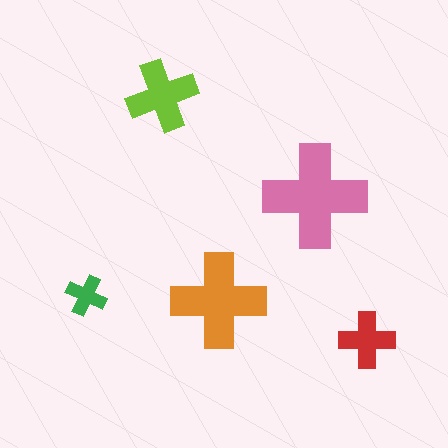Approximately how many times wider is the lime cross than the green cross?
About 1.5 times wider.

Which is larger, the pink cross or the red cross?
The pink one.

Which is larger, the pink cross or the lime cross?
The pink one.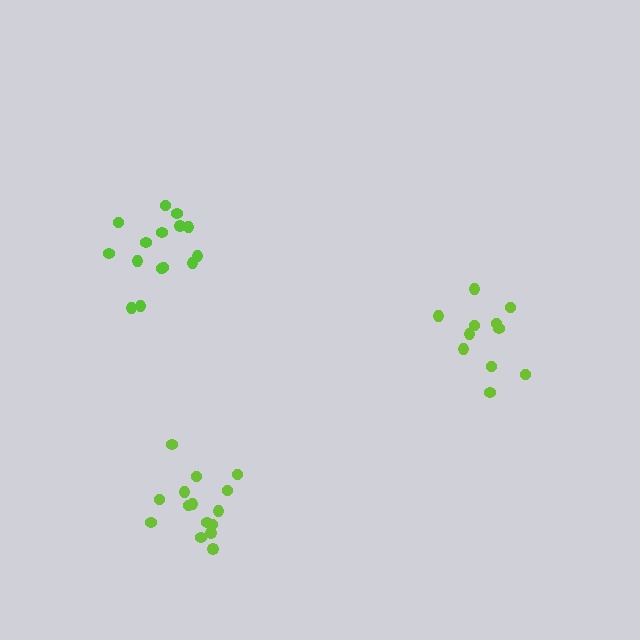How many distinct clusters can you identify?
There are 3 distinct clusters.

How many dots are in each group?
Group 1: 15 dots, Group 2: 11 dots, Group 3: 15 dots (41 total).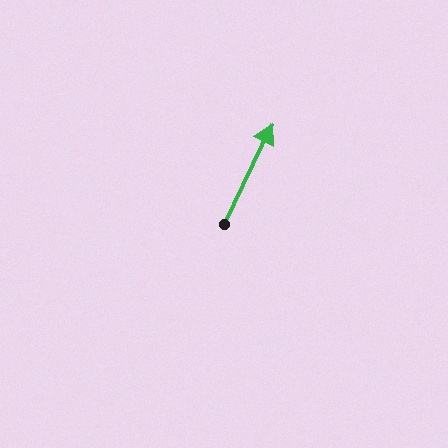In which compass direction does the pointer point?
Northeast.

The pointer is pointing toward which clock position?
Roughly 1 o'clock.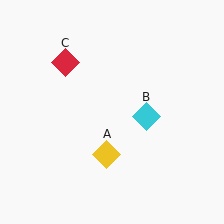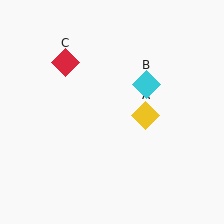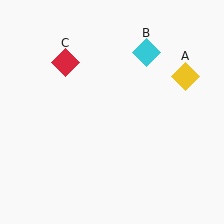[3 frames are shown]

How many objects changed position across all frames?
2 objects changed position: yellow diamond (object A), cyan diamond (object B).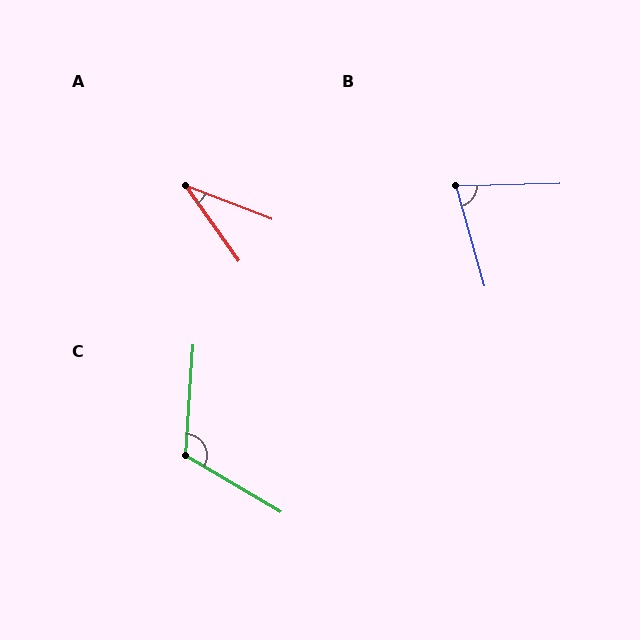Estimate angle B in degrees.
Approximately 76 degrees.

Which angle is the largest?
C, at approximately 117 degrees.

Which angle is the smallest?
A, at approximately 33 degrees.